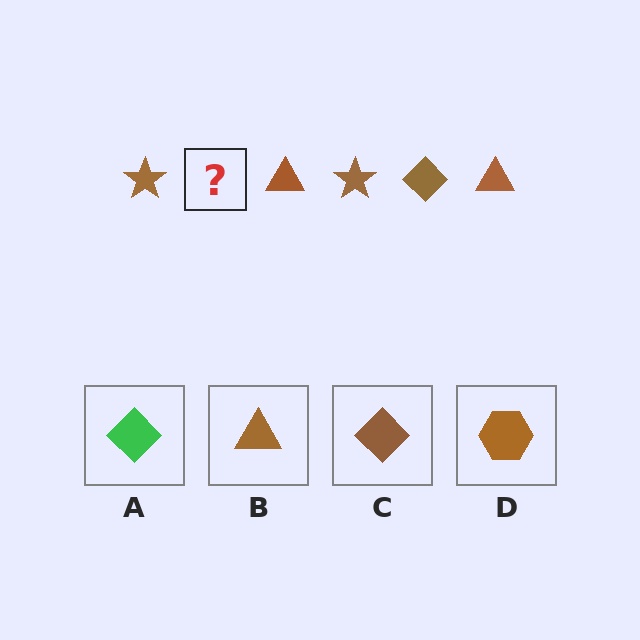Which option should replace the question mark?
Option C.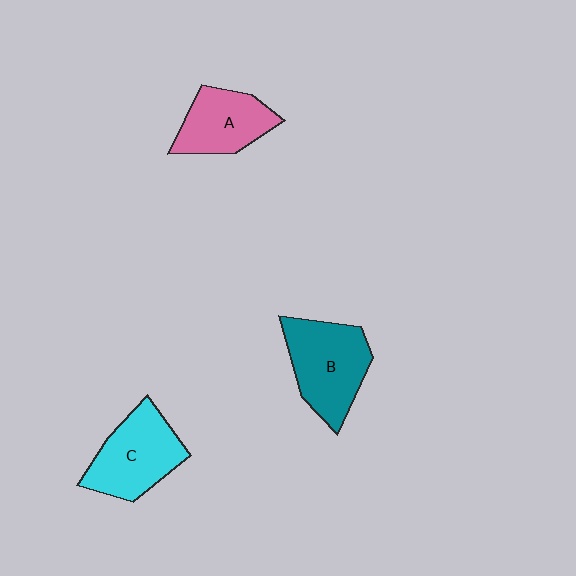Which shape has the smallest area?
Shape A (pink).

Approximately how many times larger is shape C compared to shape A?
Approximately 1.2 times.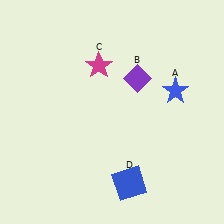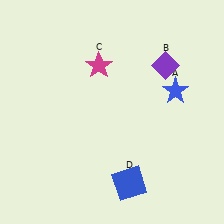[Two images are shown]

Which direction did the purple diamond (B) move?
The purple diamond (B) moved right.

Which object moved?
The purple diamond (B) moved right.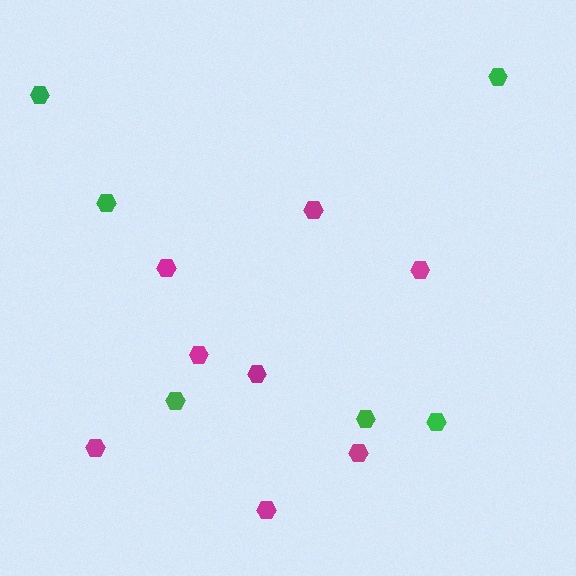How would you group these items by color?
There are 2 groups: one group of green hexagons (6) and one group of magenta hexagons (8).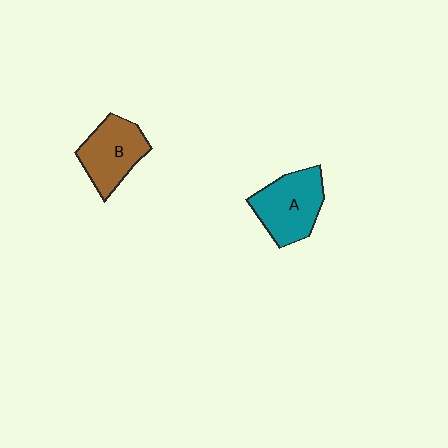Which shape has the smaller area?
Shape B (brown).